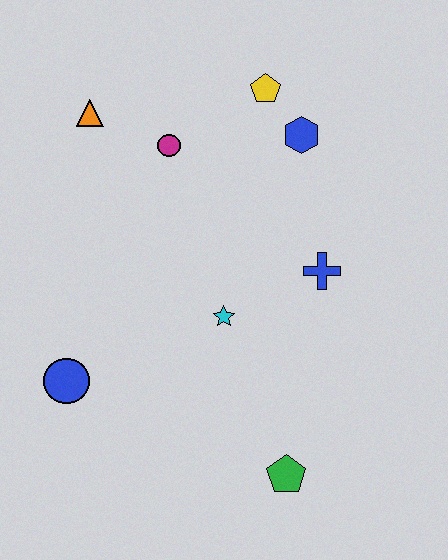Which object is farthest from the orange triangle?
The green pentagon is farthest from the orange triangle.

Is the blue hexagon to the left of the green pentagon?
No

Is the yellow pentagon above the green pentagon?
Yes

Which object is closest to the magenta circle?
The orange triangle is closest to the magenta circle.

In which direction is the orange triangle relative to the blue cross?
The orange triangle is to the left of the blue cross.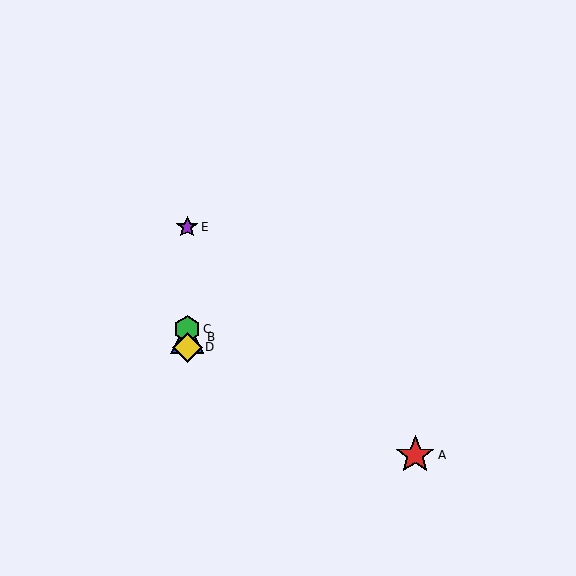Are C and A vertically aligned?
No, C is at x≈187 and A is at x≈415.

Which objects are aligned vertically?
Objects B, C, D, E are aligned vertically.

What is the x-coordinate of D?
Object D is at x≈187.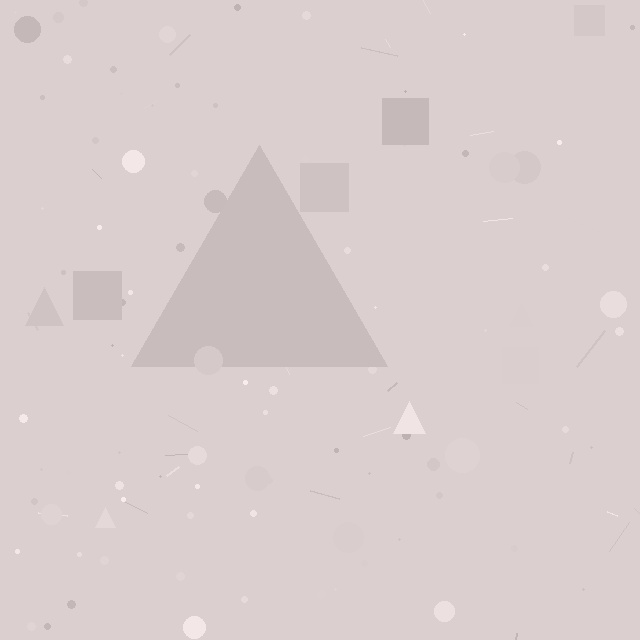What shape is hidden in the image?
A triangle is hidden in the image.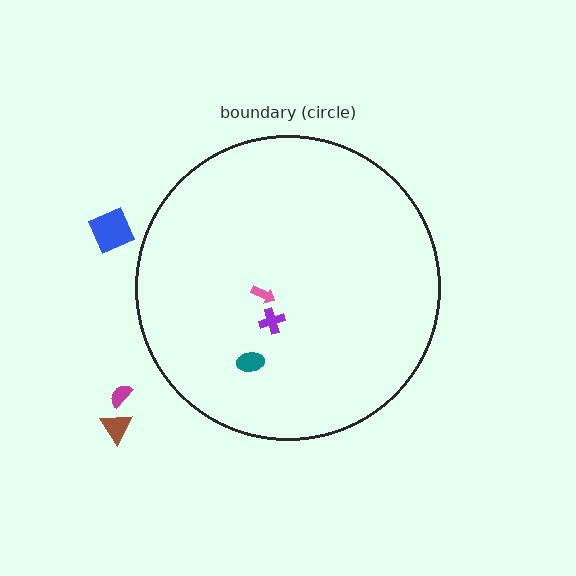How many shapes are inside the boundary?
3 inside, 3 outside.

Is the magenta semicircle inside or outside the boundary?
Outside.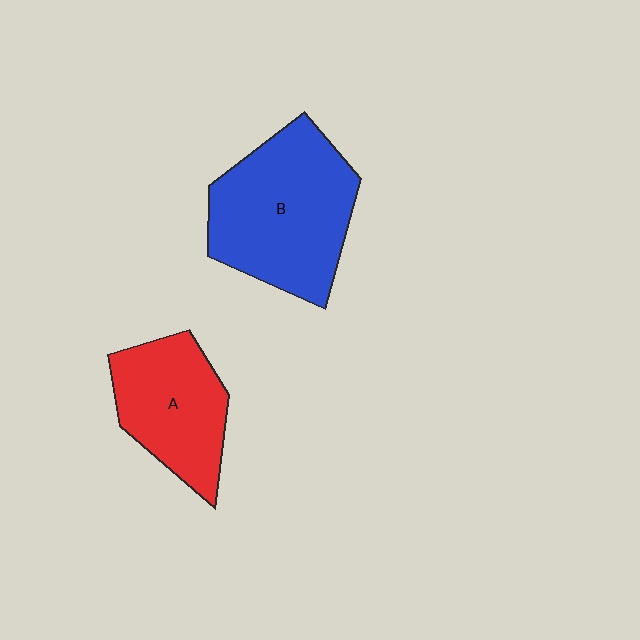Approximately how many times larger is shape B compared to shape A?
Approximately 1.5 times.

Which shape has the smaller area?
Shape A (red).